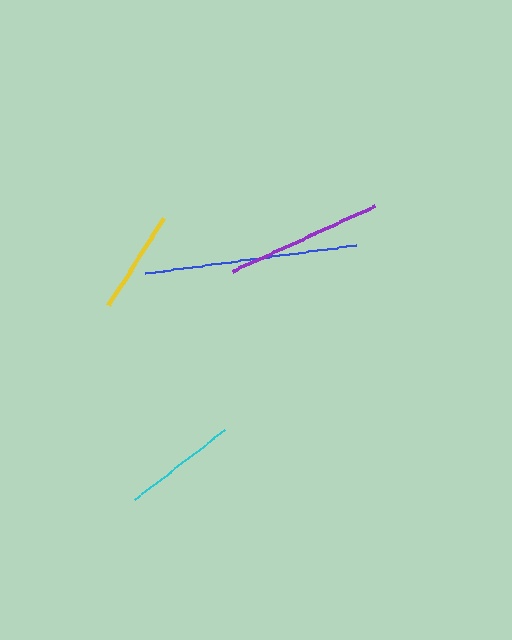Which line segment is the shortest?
The yellow line is the shortest at approximately 104 pixels.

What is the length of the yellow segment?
The yellow segment is approximately 104 pixels long.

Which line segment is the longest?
The blue line is the longest at approximately 214 pixels.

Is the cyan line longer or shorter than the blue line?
The blue line is longer than the cyan line.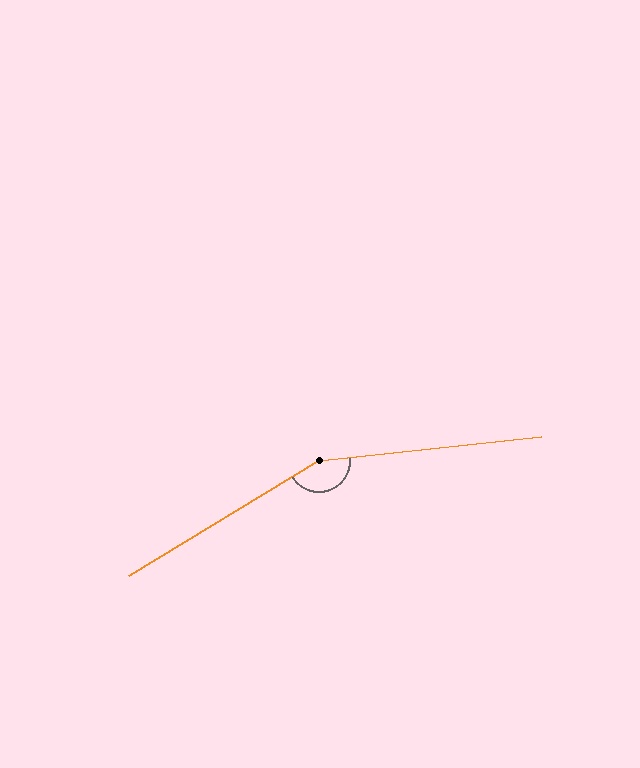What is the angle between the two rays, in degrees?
Approximately 155 degrees.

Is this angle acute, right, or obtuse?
It is obtuse.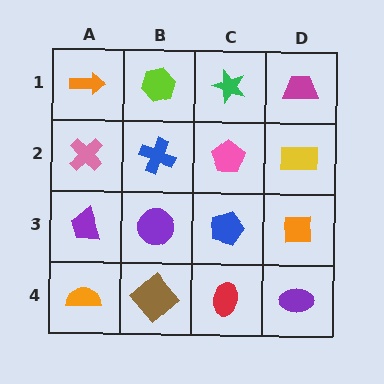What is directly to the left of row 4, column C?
A brown diamond.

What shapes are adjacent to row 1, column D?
A yellow rectangle (row 2, column D), a green star (row 1, column C).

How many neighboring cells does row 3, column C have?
4.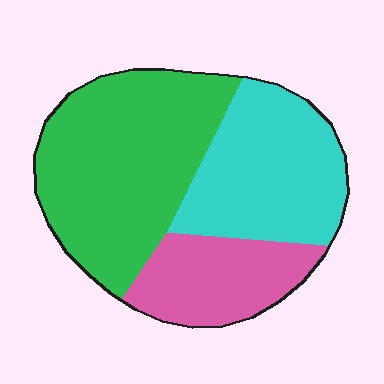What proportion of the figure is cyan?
Cyan covers around 35% of the figure.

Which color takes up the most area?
Green, at roughly 45%.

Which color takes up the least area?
Pink, at roughly 20%.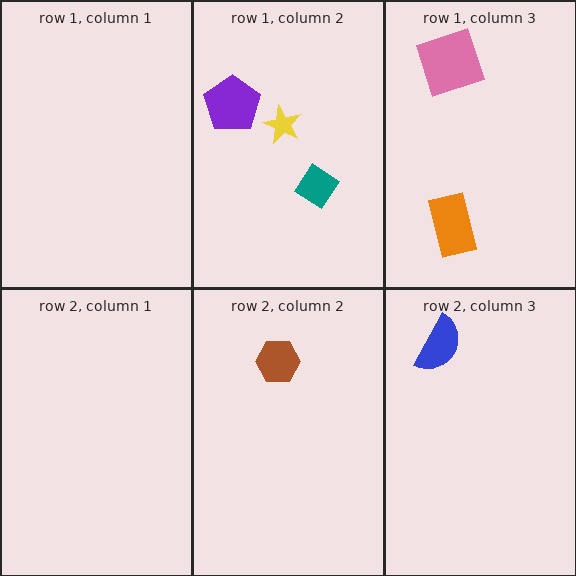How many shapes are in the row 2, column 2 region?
1.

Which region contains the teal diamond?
The row 1, column 2 region.